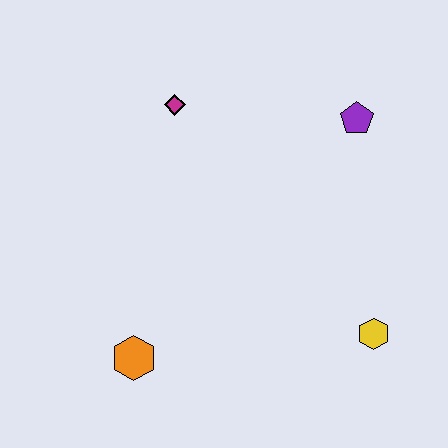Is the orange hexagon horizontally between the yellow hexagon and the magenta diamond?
No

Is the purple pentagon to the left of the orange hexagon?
No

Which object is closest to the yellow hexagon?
The purple pentagon is closest to the yellow hexagon.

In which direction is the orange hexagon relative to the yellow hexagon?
The orange hexagon is to the left of the yellow hexagon.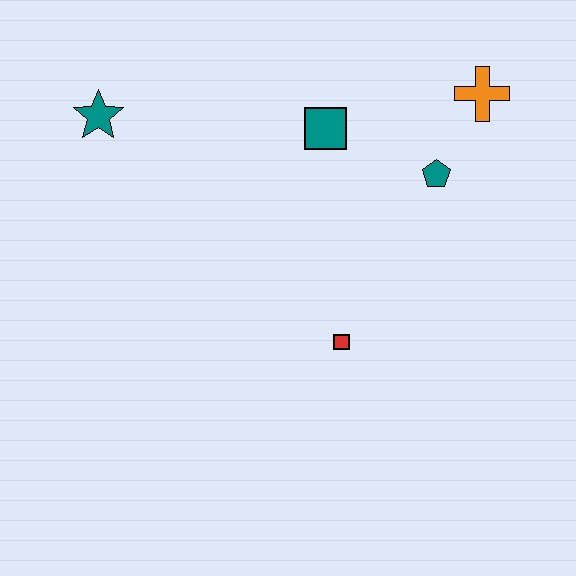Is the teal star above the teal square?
Yes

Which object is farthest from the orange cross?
The teal star is farthest from the orange cross.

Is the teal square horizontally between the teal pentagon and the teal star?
Yes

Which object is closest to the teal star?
The teal square is closest to the teal star.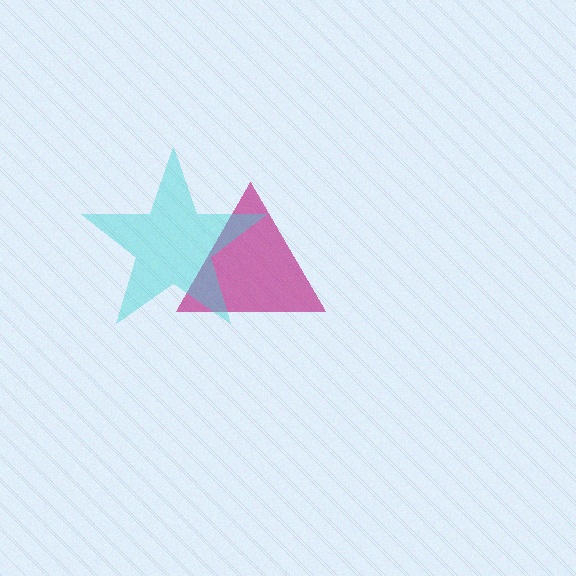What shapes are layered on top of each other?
The layered shapes are: a magenta triangle, a cyan star.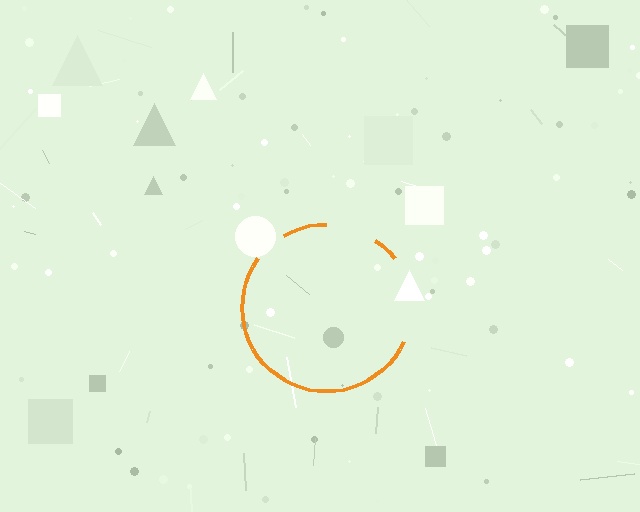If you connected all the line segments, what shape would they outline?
They would outline a circle.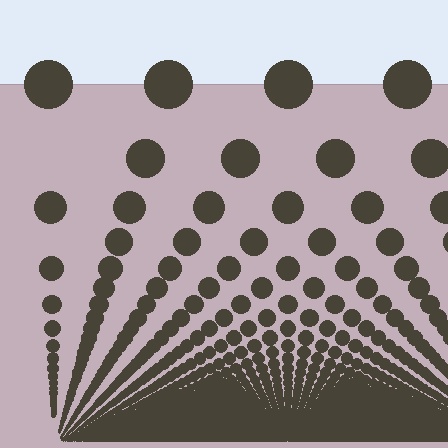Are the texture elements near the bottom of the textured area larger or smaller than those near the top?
Smaller. The gradient is inverted — elements near the bottom are smaller and denser.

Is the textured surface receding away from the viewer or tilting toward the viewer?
The surface appears to tilt toward the viewer. Texture elements get larger and sparser toward the top.